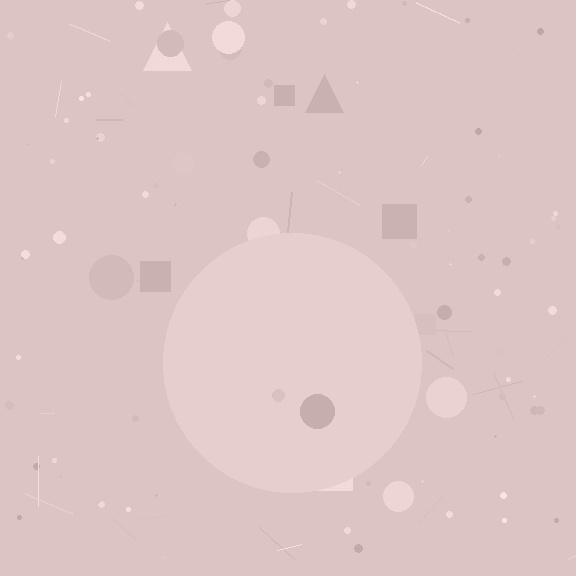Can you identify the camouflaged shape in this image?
The camouflaged shape is a circle.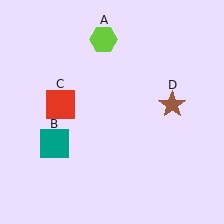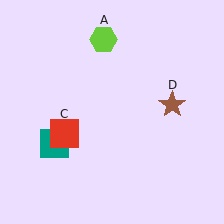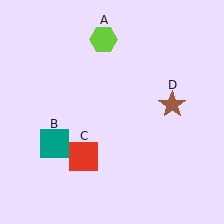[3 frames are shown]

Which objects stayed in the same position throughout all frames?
Lime hexagon (object A) and teal square (object B) and brown star (object D) remained stationary.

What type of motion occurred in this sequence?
The red square (object C) rotated counterclockwise around the center of the scene.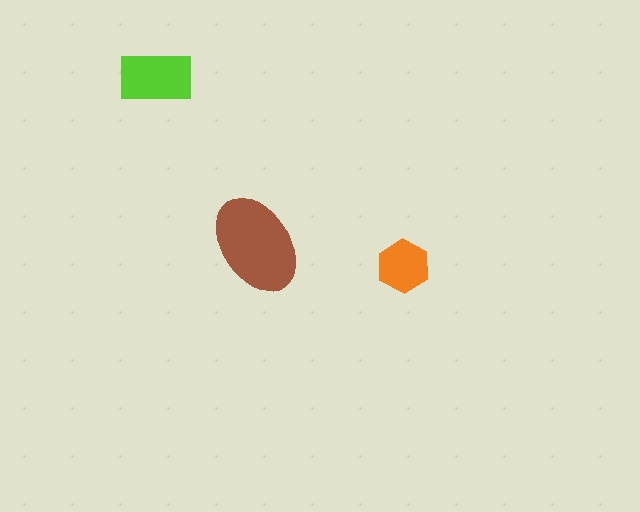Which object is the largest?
The brown ellipse.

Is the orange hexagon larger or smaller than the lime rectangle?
Smaller.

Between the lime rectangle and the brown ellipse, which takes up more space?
The brown ellipse.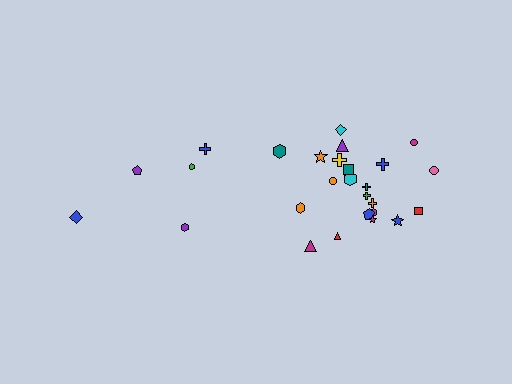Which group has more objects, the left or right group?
The right group.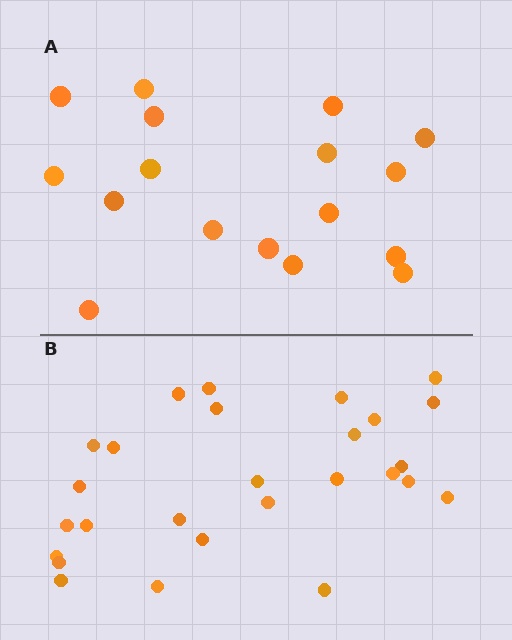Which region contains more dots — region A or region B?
Region B (the bottom region) has more dots.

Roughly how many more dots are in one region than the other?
Region B has roughly 10 or so more dots than region A.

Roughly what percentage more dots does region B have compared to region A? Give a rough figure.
About 60% more.